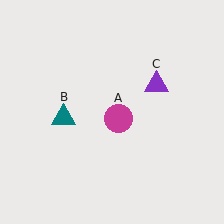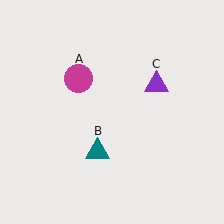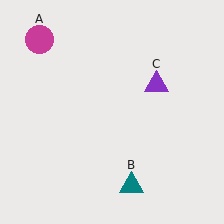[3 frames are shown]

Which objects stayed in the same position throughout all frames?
Purple triangle (object C) remained stationary.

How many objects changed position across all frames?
2 objects changed position: magenta circle (object A), teal triangle (object B).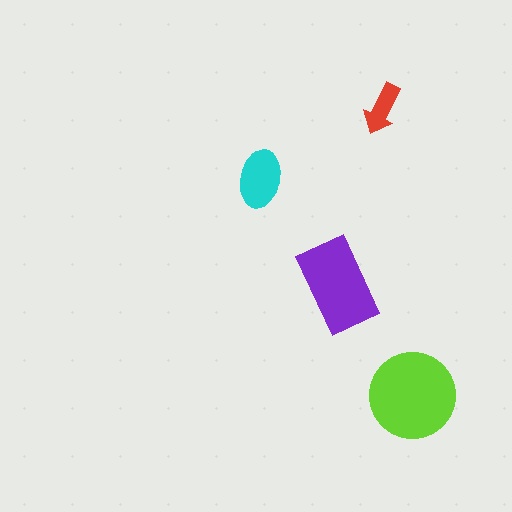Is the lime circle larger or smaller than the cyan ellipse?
Larger.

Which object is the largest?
The lime circle.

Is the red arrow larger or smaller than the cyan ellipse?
Smaller.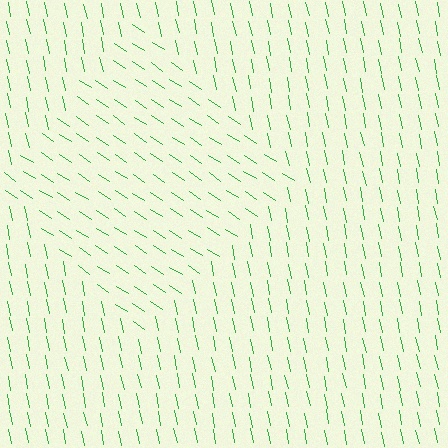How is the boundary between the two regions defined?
The boundary is defined purely by a change in line orientation (approximately 45 degrees difference). All lines are the same color and thickness.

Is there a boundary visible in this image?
Yes, there is a texture boundary formed by a change in line orientation.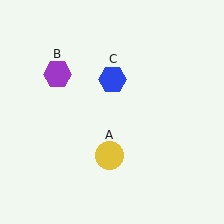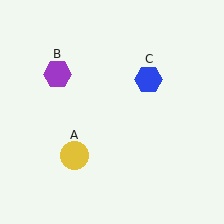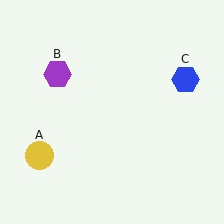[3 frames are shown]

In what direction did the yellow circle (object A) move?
The yellow circle (object A) moved left.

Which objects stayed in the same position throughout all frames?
Purple hexagon (object B) remained stationary.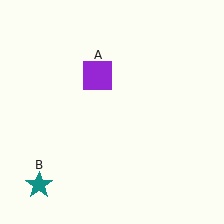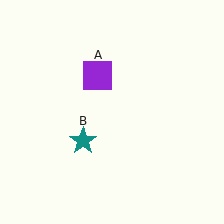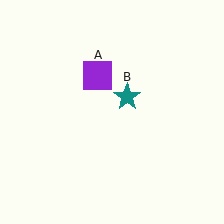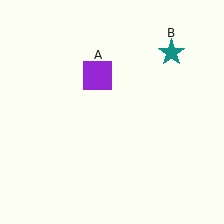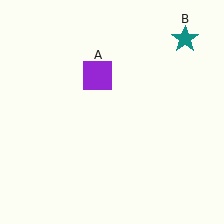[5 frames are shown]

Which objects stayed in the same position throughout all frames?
Purple square (object A) remained stationary.